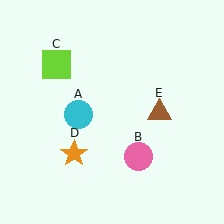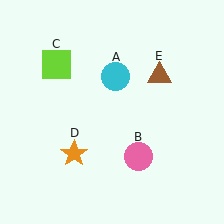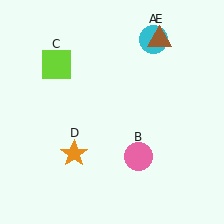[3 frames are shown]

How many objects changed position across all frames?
2 objects changed position: cyan circle (object A), brown triangle (object E).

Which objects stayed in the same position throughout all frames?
Pink circle (object B) and lime square (object C) and orange star (object D) remained stationary.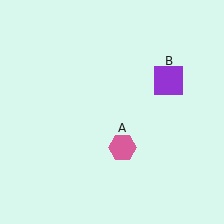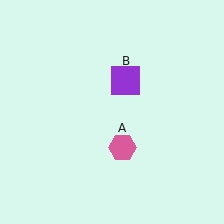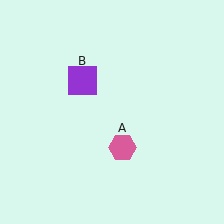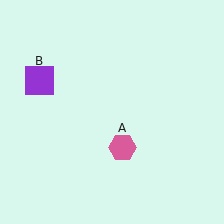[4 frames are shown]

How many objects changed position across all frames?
1 object changed position: purple square (object B).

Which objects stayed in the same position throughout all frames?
Pink hexagon (object A) remained stationary.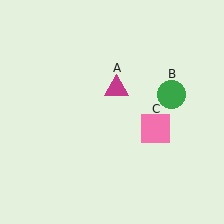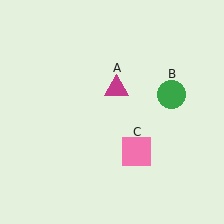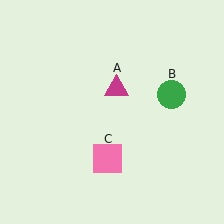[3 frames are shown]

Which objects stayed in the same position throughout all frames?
Magenta triangle (object A) and green circle (object B) remained stationary.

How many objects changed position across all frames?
1 object changed position: pink square (object C).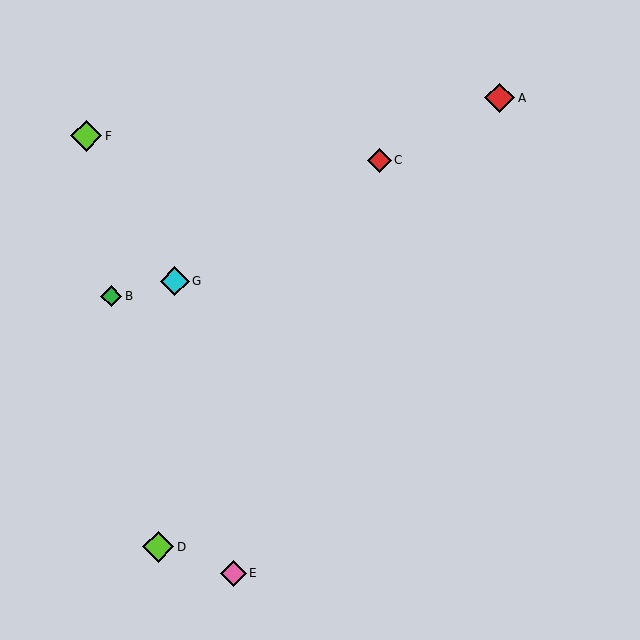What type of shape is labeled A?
Shape A is a red diamond.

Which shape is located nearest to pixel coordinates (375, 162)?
The red diamond (labeled C) at (379, 160) is nearest to that location.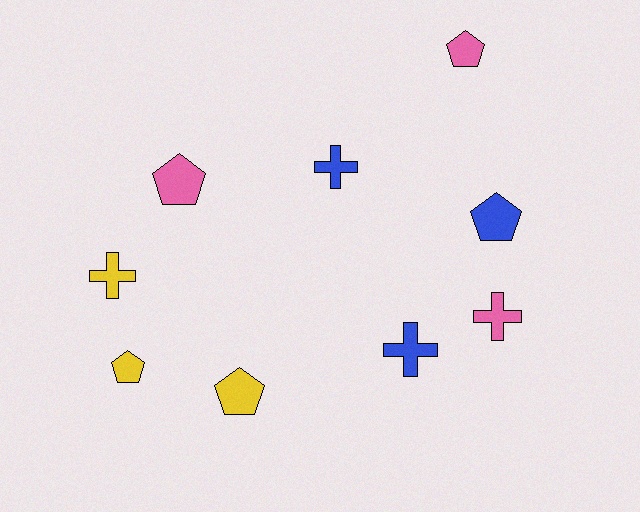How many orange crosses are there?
There are no orange crosses.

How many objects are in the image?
There are 9 objects.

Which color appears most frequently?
Blue, with 3 objects.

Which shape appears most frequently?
Pentagon, with 5 objects.